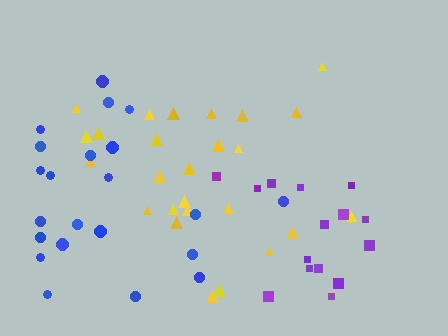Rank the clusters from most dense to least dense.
yellow, purple, blue.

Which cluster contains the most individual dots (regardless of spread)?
Yellow (26).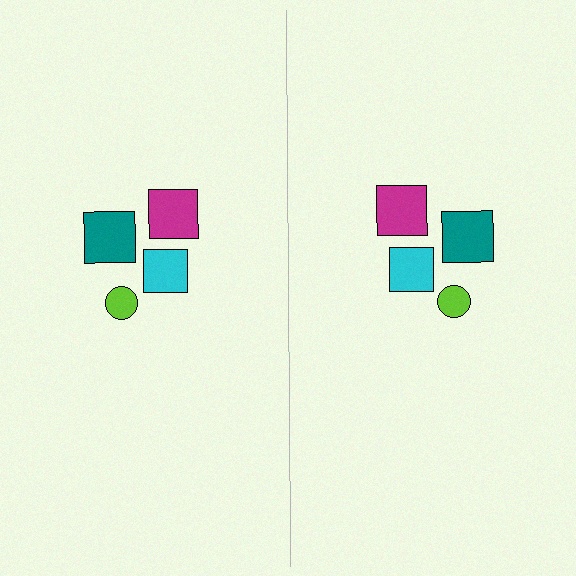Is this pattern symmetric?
Yes, this pattern has bilateral (reflection) symmetry.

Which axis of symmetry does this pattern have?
The pattern has a vertical axis of symmetry running through the center of the image.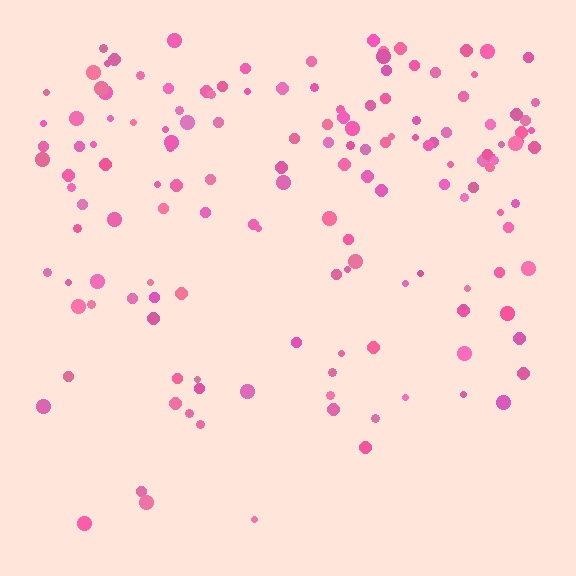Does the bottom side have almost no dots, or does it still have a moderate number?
Still a moderate number, just noticeably fewer than the top.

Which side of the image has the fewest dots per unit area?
The bottom.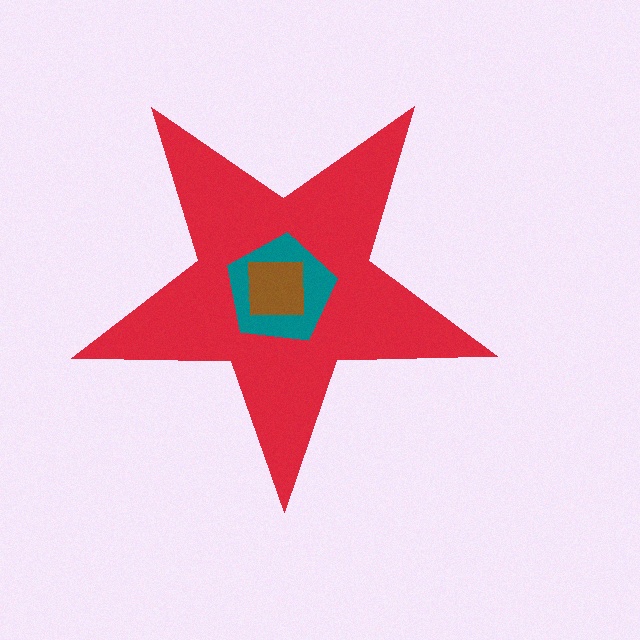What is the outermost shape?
The red star.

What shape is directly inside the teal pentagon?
The brown square.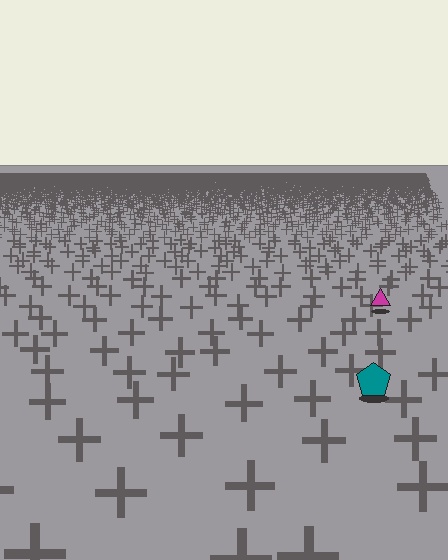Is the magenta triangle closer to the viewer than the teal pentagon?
No. The teal pentagon is closer — you can tell from the texture gradient: the ground texture is coarser near it.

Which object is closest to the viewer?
The teal pentagon is closest. The texture marks near it are larger and more spread out.